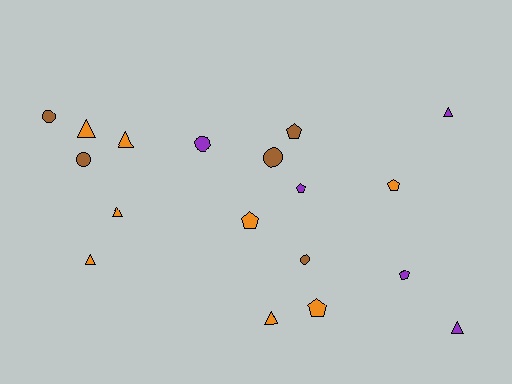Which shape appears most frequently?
Triangle, with 7 objects.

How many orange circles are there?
There are no orange circles.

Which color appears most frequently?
Orange, with 8 objects.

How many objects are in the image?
There are 18 objects.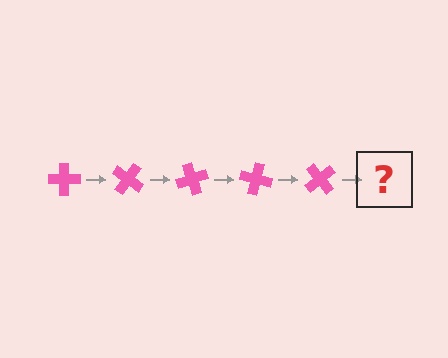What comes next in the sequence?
The next element should be a pink cross rotated 175 degrees.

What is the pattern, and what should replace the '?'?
The pattern is that the cross rotates 35 degrees each step. The '?' should be a pink cross rotated 175 degrees.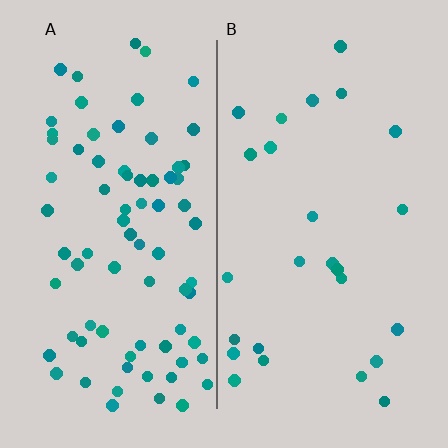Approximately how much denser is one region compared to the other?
Approximately 3.1× — region A over region B.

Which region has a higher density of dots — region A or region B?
A (the left).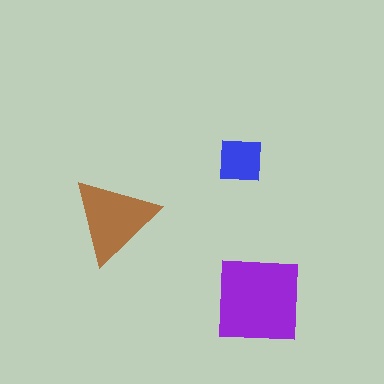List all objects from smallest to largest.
The blue square, the brown triangle, the purple square.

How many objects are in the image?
There are 3 objects in the image.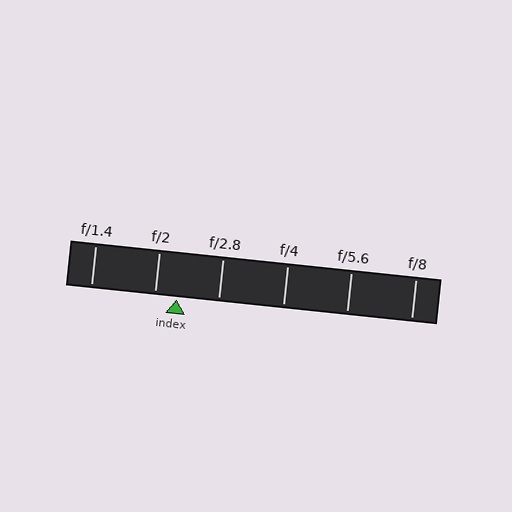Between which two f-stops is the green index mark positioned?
The index mark is between f/2 and f/2.8.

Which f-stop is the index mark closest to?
The index mark is closest to f/2.